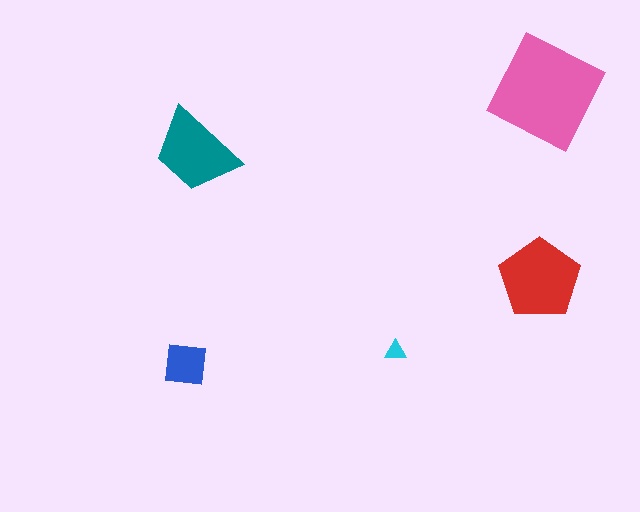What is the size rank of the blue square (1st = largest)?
4th.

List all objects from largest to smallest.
The pink diamond, the red pentagon, the teal trapezoid, the blue square, the cyan triangle.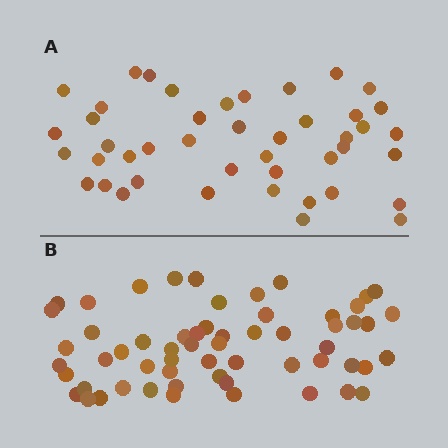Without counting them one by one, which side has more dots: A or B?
Region B (the bottom region) has more dots.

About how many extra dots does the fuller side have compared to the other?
Region B has approximately 15 more dots than region A.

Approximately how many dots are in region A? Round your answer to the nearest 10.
About 40 dots. (The exact count is 44, which rounds to 40.)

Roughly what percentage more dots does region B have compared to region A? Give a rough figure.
About 35% more.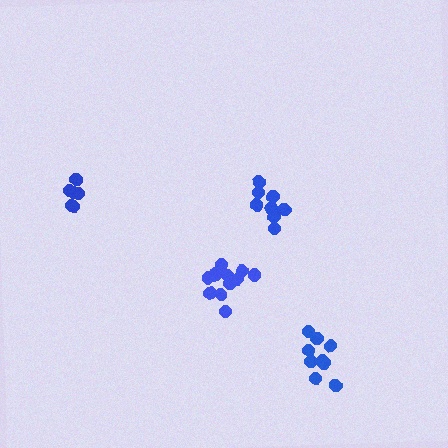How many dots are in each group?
Group 1: 12 dots, Group 2: 6 dots, Group 3: 8 dots, Group 4: 9 dots (35 total).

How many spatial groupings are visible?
There are 4 spatial groupings.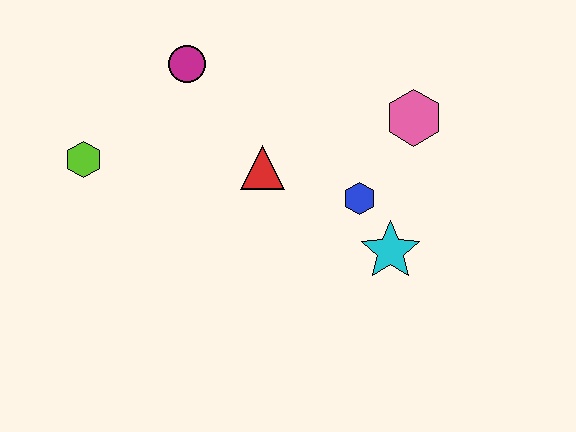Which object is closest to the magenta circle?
The red triangle is closest to the magenta circle.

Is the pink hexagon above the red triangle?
Yes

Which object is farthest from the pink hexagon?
The lime hexagon is farthest from the pink hexagon.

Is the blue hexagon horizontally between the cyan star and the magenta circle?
Yes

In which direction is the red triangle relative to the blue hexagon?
The red triangle is to the left of the blue hexagon.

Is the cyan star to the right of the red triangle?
Yes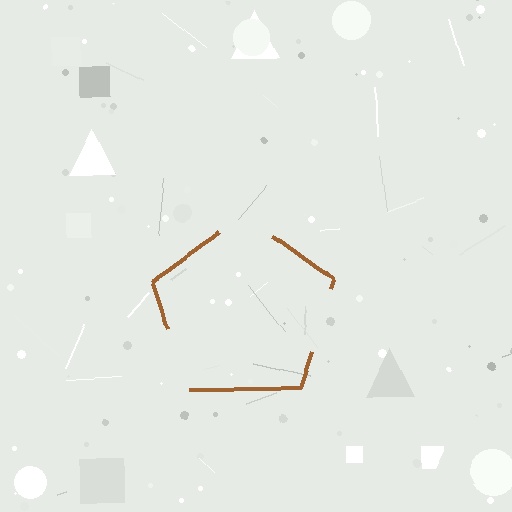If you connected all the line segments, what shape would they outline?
They would outline a pentagon.